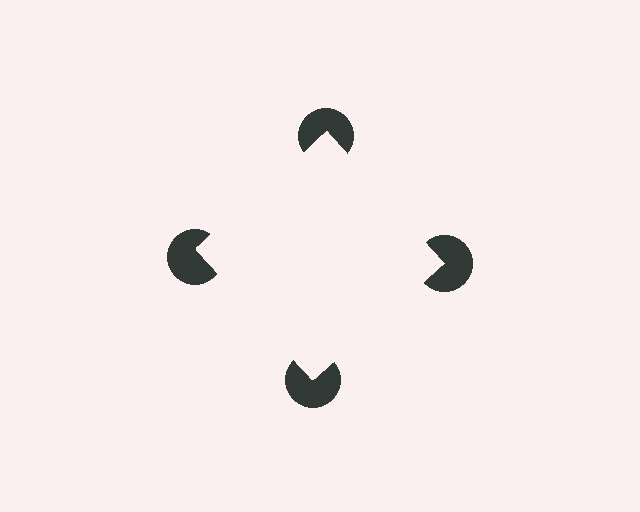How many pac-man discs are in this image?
There are 4 — one at each vertex of the illusory square.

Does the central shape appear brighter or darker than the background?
It typically appears slightly brighter than the background, even though no actual brightness change is drawn.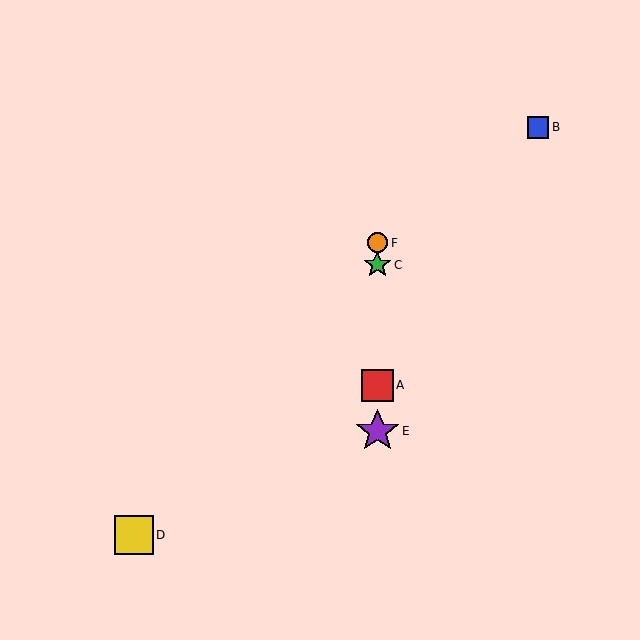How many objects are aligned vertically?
4 objects (A, C, E, F) are aligned vertically.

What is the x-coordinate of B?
Object B is at x≈538.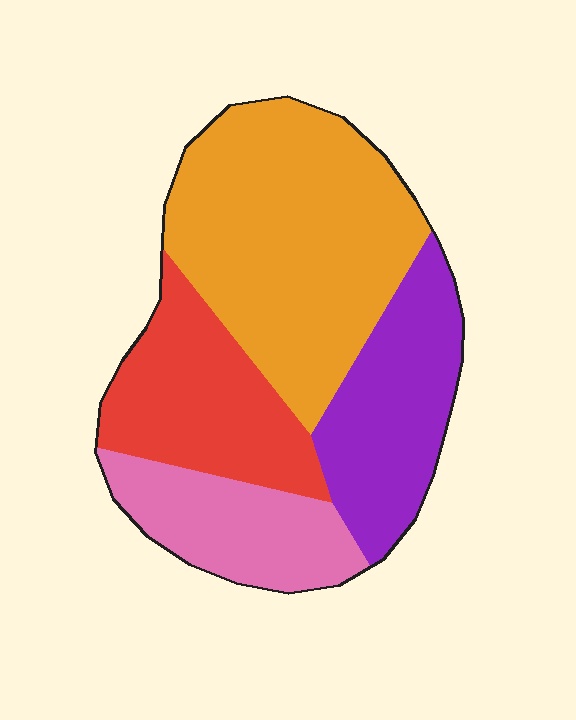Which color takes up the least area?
Pink, at roughly 15%.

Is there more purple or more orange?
Orange.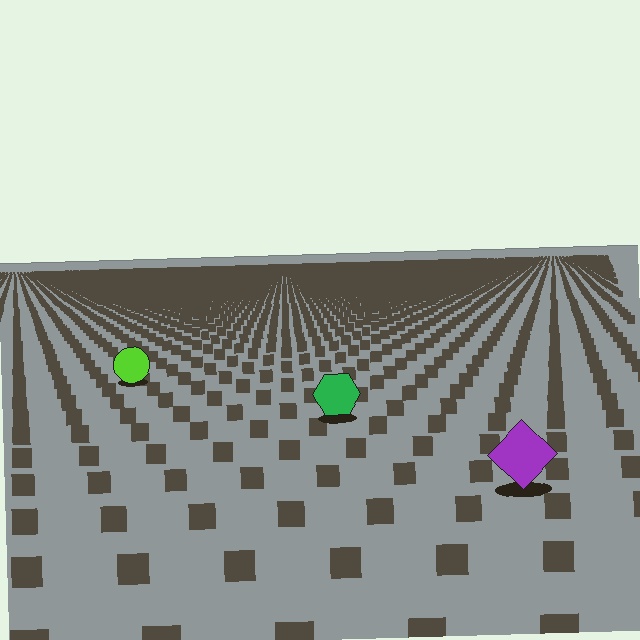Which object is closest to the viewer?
The purple diamond is closest. The texture marks near it are larger and more spread out.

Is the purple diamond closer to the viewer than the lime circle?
Yes. The purple diamond is closer — you can tell from the texture gradient: the ground texture is coarser near it.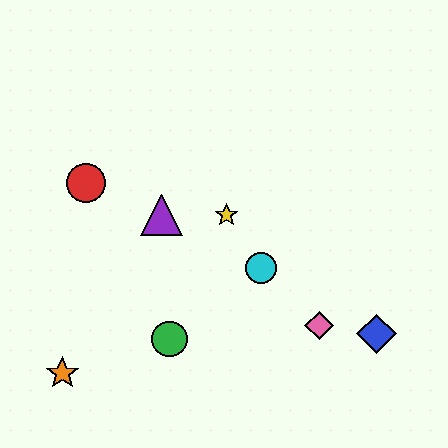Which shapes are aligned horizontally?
The yellow star, the purple triangle are aligned horizontally.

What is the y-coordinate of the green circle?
The green circle is at y≈339.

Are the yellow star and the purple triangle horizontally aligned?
Yes, both are at y≈215.